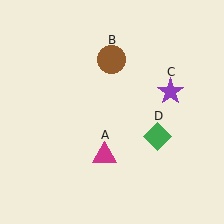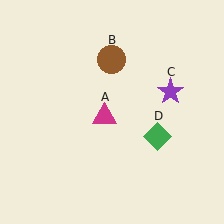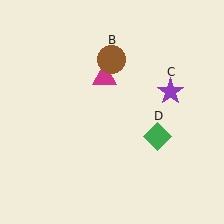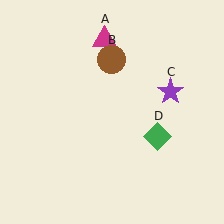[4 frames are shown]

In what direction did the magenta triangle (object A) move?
The magenta triangle (object A) moved up.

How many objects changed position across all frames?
1 object changed position: magenta triangle (object A).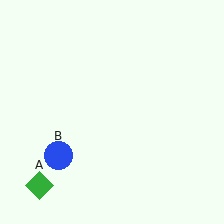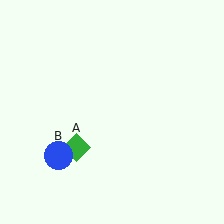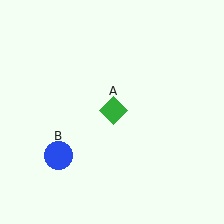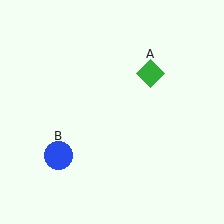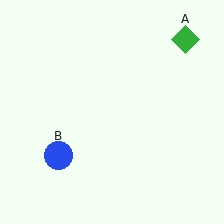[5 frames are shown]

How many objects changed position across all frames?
1 object changed position: green diamond (object A).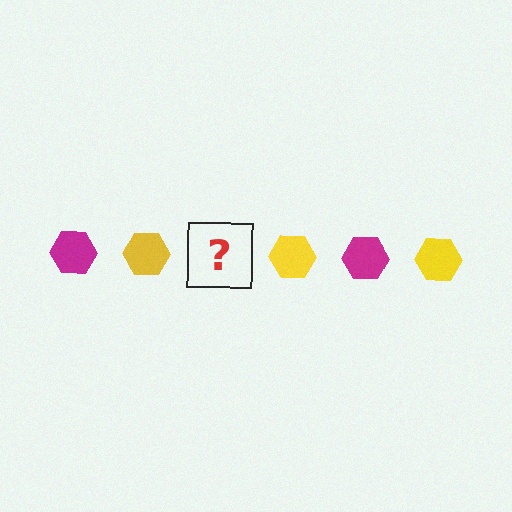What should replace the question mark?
The question mark should be replaced with a magenta hexagon.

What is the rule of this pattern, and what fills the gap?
The rule is that the pattern cycles through magenta, yellow hexagons. The gap should be filled with a magenta hexagon.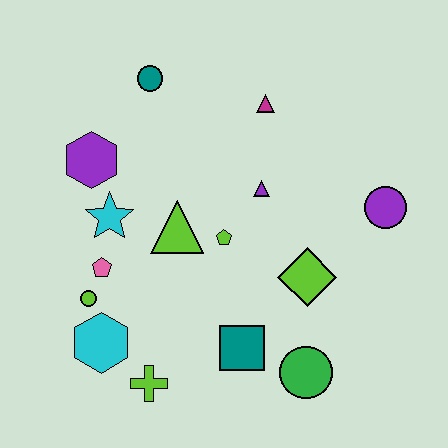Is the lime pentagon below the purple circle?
Yes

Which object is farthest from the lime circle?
The purple circle is farthest from the lime circle.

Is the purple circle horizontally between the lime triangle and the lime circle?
No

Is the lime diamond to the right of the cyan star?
Yes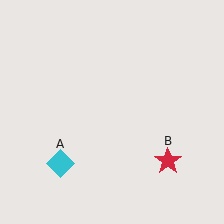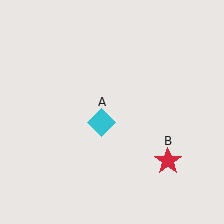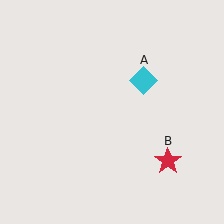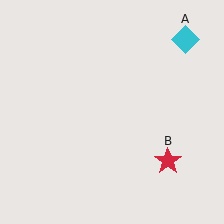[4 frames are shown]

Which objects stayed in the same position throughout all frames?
Red star (object B) remained stationary.